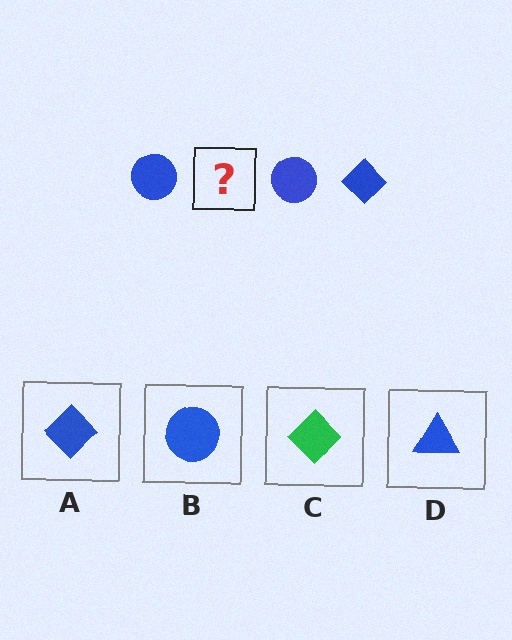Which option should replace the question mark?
Option A.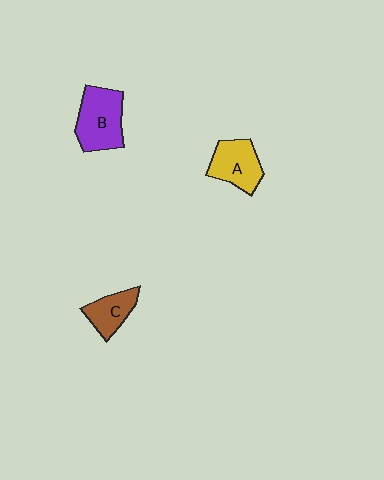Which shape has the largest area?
Shape B (purple).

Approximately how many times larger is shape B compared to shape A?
Approximately 1.2 times.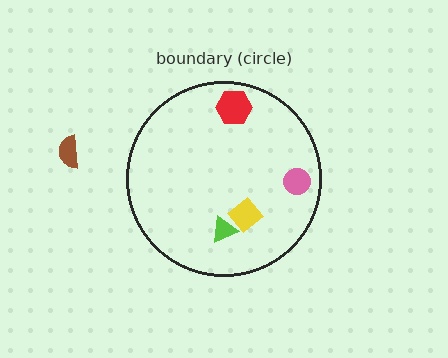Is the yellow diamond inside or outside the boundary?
Inside.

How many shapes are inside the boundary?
4 inside, 1 outside.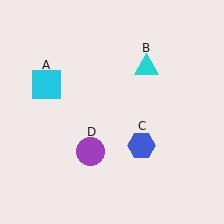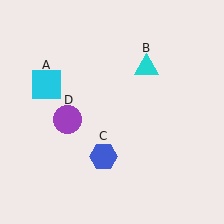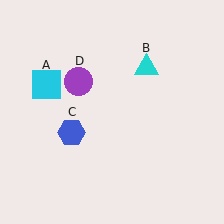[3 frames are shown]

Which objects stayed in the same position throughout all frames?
Cyan square (object A) and cyan triangle (object B) remained stationary.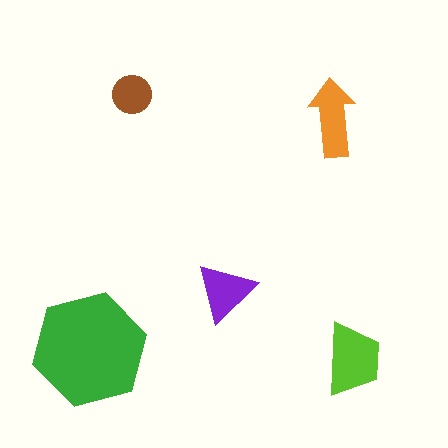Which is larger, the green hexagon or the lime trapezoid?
The green hexagon.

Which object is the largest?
The green hexagon.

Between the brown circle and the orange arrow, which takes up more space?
The orange arrow.